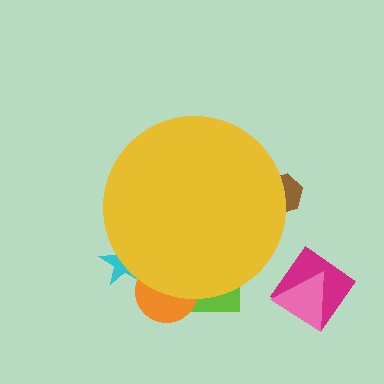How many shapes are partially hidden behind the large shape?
4 shapes are partially hidden.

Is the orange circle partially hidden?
Yes, the orange circle is partially hidden behind the yellow circle.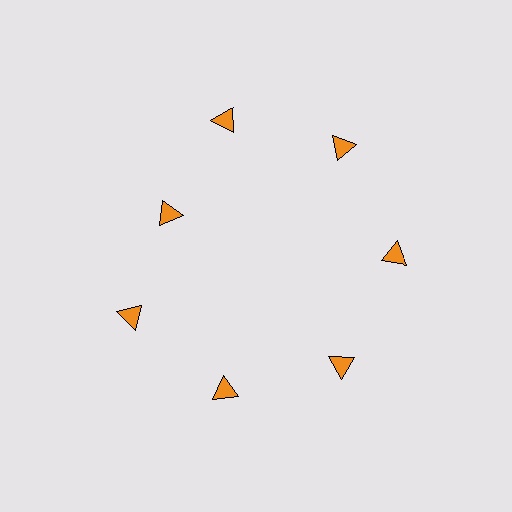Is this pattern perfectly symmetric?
No. The 7 orange triangles are arranged in a ring, but one element near the 10 o'clock position is pulled inward toward the center, breaking the 7-fold rotational symmetry.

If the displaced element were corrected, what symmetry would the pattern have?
It would have 7-fold rotational symmetry — the pattern would map onto itself every 51 degrees.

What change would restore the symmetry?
The symmetry would be restored by moving it outward, back onto the ring so that all 7 triangles sit at equal angles and equal distance from the center.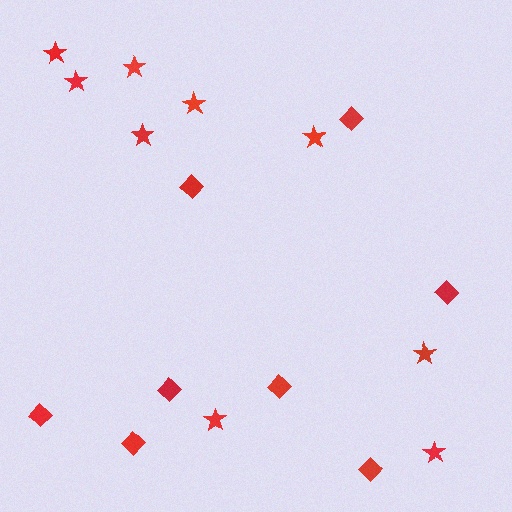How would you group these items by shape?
There are 2 groups: one group of stars (9) and one group of diamonds (8).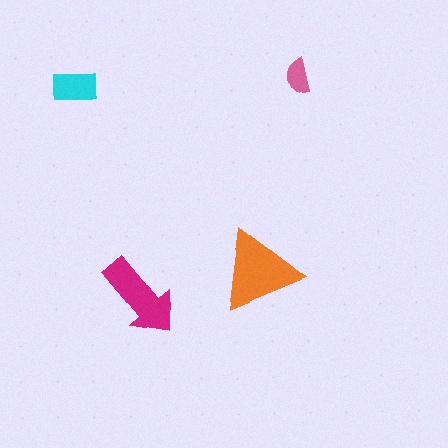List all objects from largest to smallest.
The orange triangle, the magenta arrow, the cyan rectangle, the pink semicircle.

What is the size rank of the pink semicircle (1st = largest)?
4th.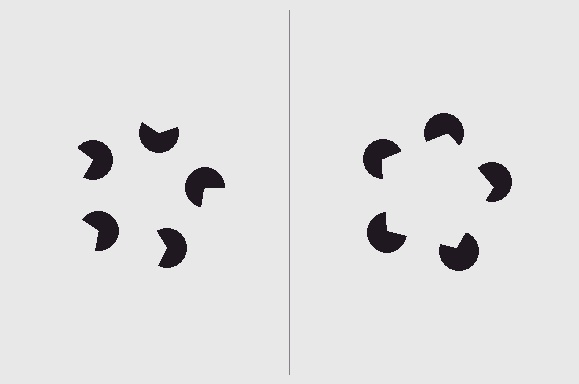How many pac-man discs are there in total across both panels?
10 — 5 on each side.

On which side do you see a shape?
An illusory pentagon appears on the right side. On the left side the wedge cuts are rotated, so no coherent shape forms.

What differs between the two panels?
The pac-man discs are positioned identically on both sides; only the wedge orientations differ. On the right they align to a pentagon; on the left they are misaligned.